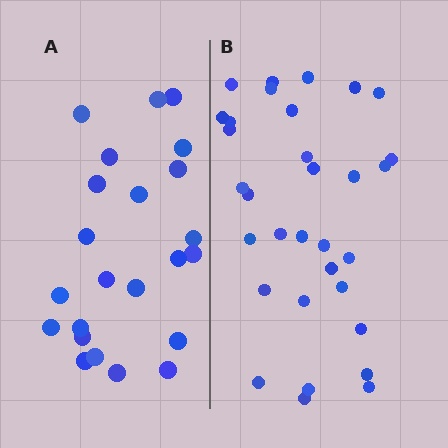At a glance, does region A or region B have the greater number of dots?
Region B (the right region) has more dots.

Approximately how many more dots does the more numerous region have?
Region B has roughly 8 or so more dots than region A.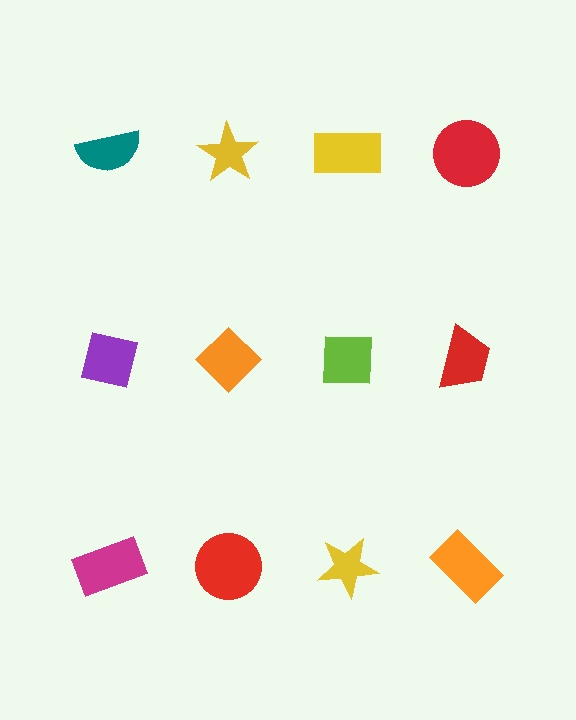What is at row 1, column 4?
A red circle.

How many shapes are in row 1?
4 shapes.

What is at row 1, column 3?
A yellow rectangle.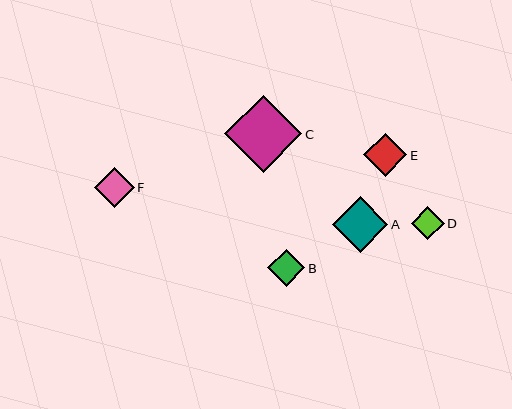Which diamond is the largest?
Diamond C is the largest with a size of approximately 77 pixels.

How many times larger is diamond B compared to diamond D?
Diamond B is approximately 1.1 times the size of diamond D.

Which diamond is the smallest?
Diamond D is the smallest with a size of approximately 33 pixels.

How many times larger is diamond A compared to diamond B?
Diamond A is approximately 1.5 times the size of diamond B.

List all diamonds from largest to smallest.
From largest to smallest: C, A, E, F, B, D.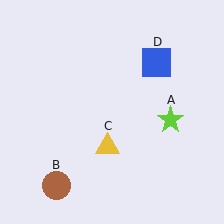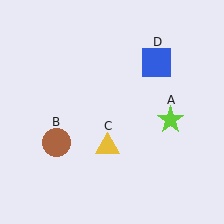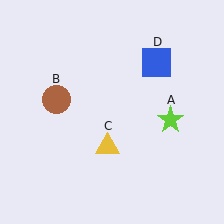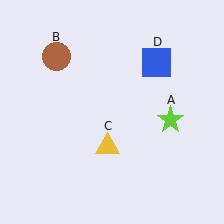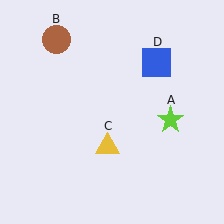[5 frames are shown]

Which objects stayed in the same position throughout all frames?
Lime star (object A) and yellow triangle (object C) and blue square (object D) remained stationary.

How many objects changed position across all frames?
1 object changed position: brown circle (object B).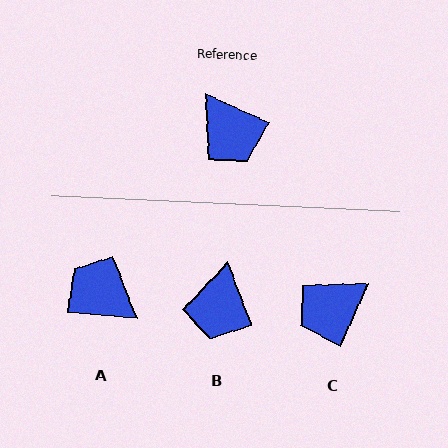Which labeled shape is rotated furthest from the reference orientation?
A, about 161 degrees away.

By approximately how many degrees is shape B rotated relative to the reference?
Approximately 45 degrees clockwise.